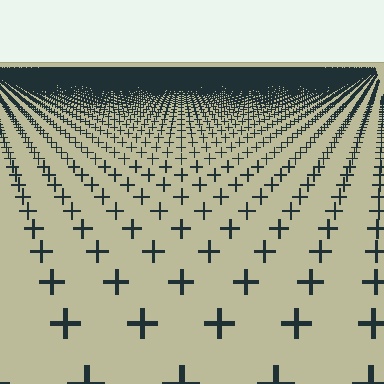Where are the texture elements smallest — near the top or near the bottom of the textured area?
Near the top.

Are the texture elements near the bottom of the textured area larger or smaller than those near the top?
Larger. Near the bottom, elements are closer to the viewer and appear at a bigger on-screen size.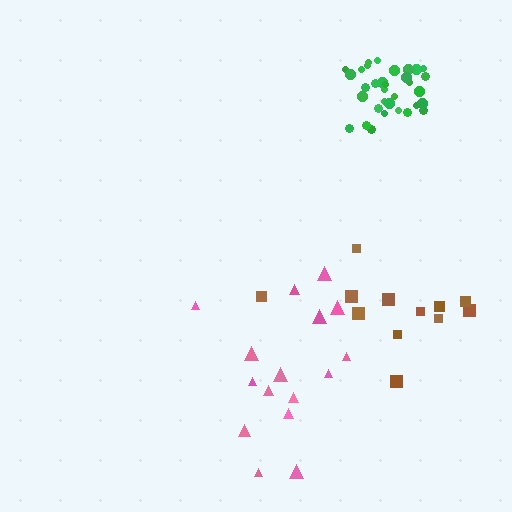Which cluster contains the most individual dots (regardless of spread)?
Green (33).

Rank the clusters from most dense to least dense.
green, pink, brown.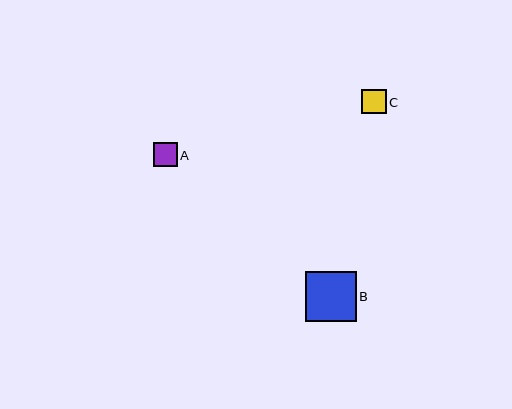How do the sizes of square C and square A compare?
Square C and square A are approximately the same size.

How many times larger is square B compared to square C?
Square B is approximately 2.0 times the size of square C.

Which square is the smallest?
Square A is the smallest with a size of approximately 24 pixels.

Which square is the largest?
Square B is the largest with a size of approximately 50 pixels.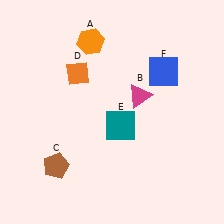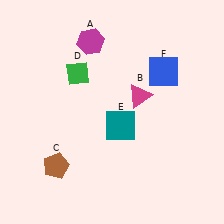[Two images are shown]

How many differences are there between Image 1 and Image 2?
There are 2 differences between the two images.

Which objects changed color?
A changed from orange to magenta. D changed from orange to green.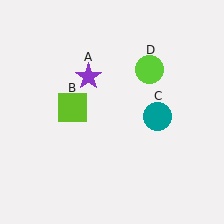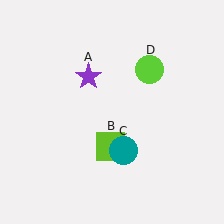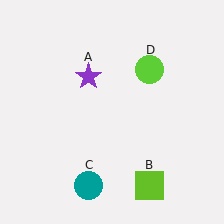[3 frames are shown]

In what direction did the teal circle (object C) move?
The teal circle (object C) moved down and to the left.